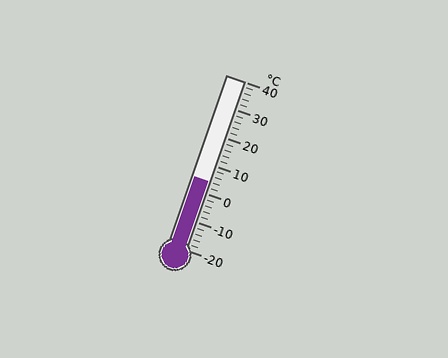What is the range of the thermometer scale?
The thermometer scale ranges from -20°C to 40°C.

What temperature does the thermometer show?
The thermometer shows approximately 4°C.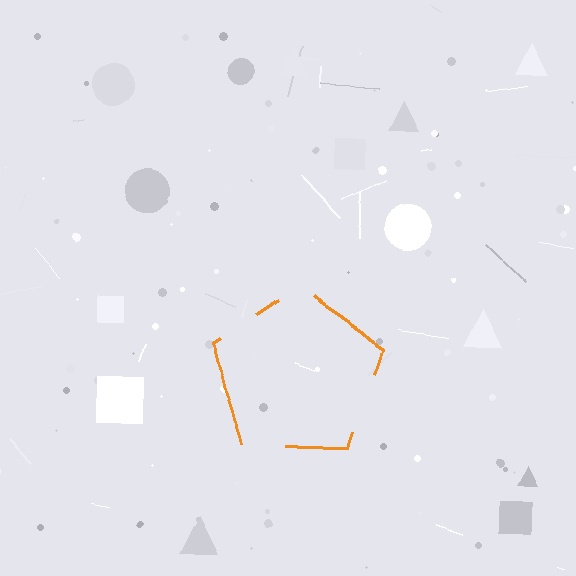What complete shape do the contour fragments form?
The contour fragments form a pentagon.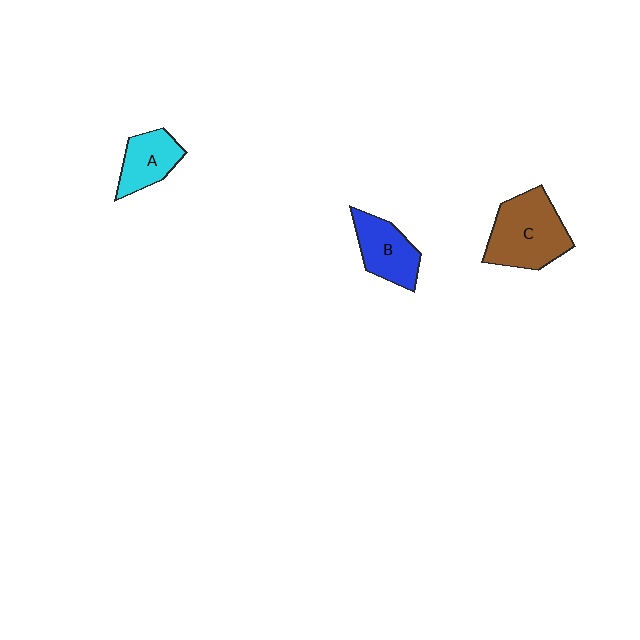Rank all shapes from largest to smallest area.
From largest to smallest: C (brown), B (blue), A (cyan).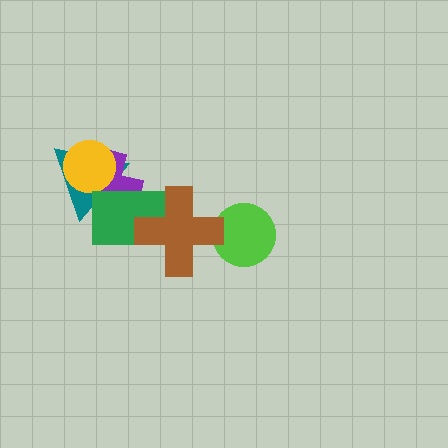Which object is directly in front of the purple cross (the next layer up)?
The yellow circle is directly in front of the purple cross.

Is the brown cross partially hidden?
No, no other shape covers it.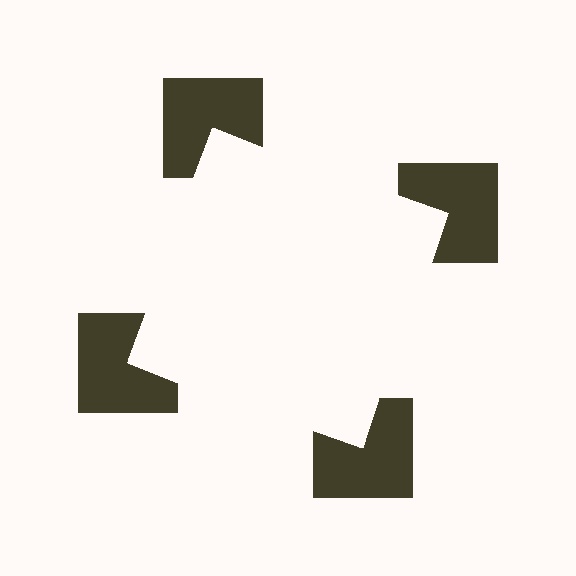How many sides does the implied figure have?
4 sides.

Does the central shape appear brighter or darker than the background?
It typically appears slightly brighter than the background, even though no actual brightness change is drawn.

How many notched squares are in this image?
There are 4 — one at each vertex of the illusory square.